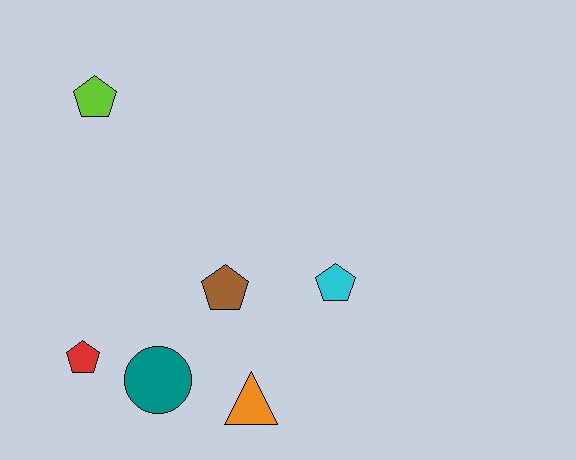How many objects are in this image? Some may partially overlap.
There are 6 objects.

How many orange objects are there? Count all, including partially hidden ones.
There is 1 orange object.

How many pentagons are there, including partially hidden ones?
There are 4 pentagons.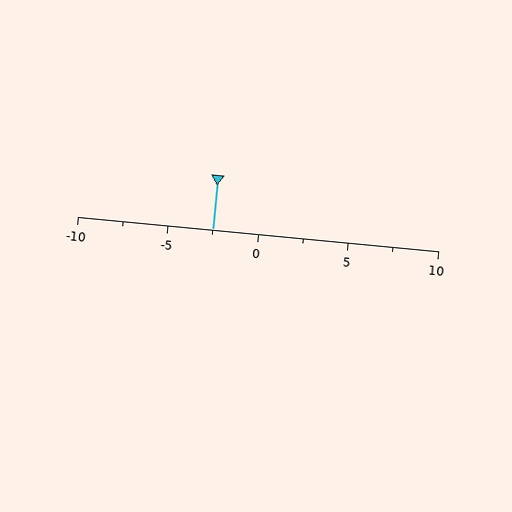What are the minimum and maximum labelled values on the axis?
The axis runs from -10 to 10.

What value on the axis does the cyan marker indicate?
The marker indicates approximately -2.5.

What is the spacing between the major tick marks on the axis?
The major ticks are spaced 5 apart.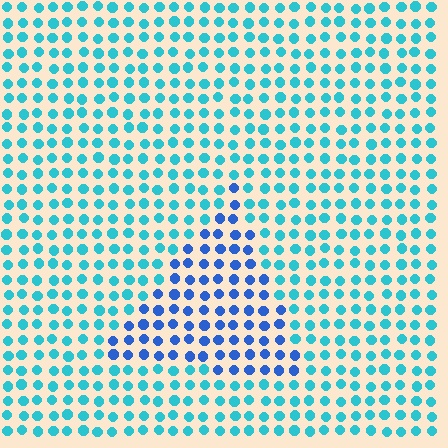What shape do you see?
I see a triangle.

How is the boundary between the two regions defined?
The boundary is defined purely by a slight shift in hue (about 37 degrees). Spacing, size, and orientation are identical on both sides.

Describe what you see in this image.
The image is filled with small cyan elements in a uniform arrangement. A triangle-shaped region is visible where the elements are tinted to a slightly different hue, forming a subtle color boundary.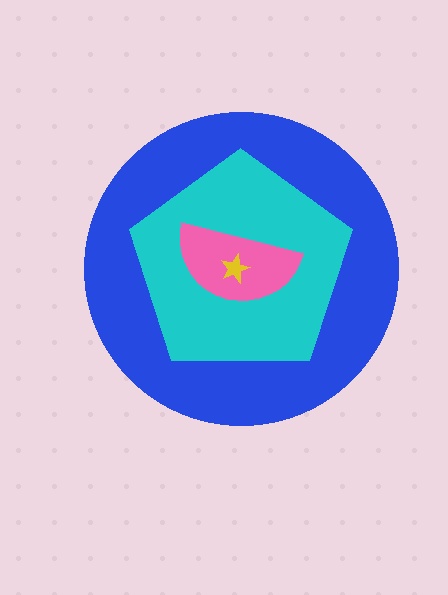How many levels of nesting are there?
4.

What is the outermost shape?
The blue circle.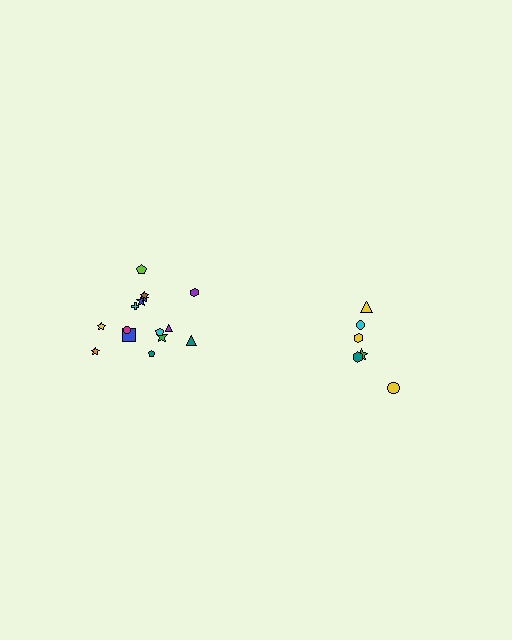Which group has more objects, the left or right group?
The left group.